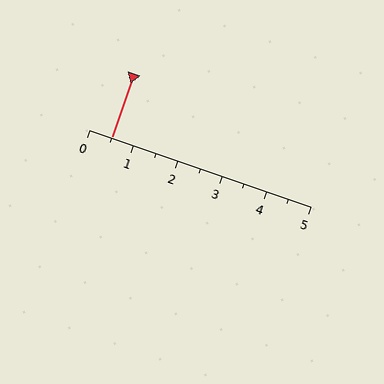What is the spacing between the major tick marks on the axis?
The major ticks are spaced 1 apart.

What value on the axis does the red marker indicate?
The marker indicates approximately 0.5.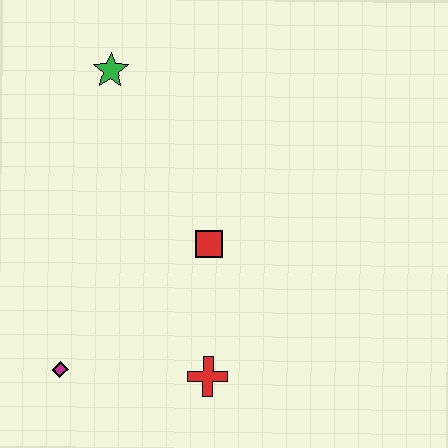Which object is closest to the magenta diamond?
The red cross is closest to the magenta diamond.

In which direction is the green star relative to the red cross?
The green star is above the red cross.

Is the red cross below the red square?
Yes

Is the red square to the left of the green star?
No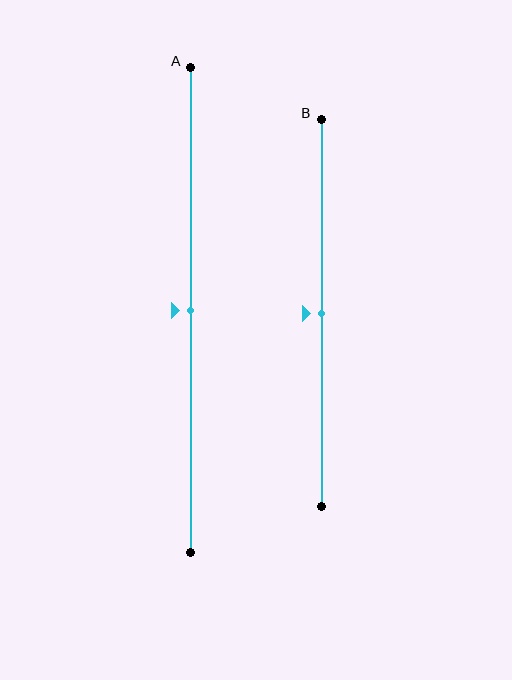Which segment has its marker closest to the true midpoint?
Segment A has its marker closest to the true midpoint.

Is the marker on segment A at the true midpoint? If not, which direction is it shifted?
Yes, the marker on segment A is at the true midpoint.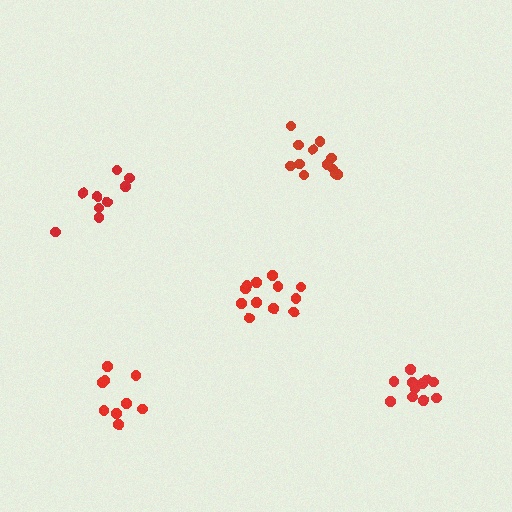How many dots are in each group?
Group 1: 11 dots, Group 2: 9 dots, Group 3: 9 dots, Group 4: 12 dots, Group 5: 12 dots (53 total).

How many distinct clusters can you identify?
There are 5 distinct clusters.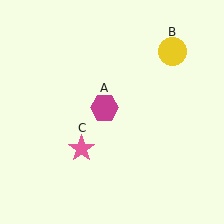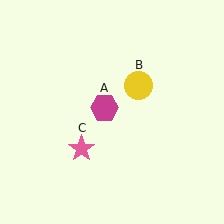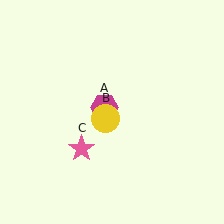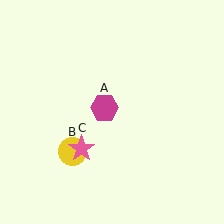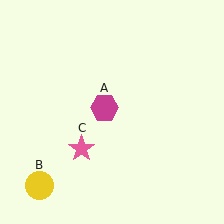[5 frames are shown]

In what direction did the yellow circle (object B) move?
The yellow circle (object B) moved down and to the left.